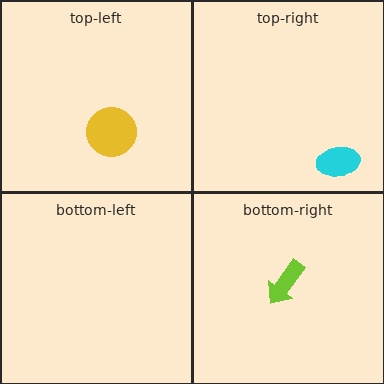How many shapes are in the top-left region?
1.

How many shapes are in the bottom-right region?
1.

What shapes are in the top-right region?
The cyan ellipse.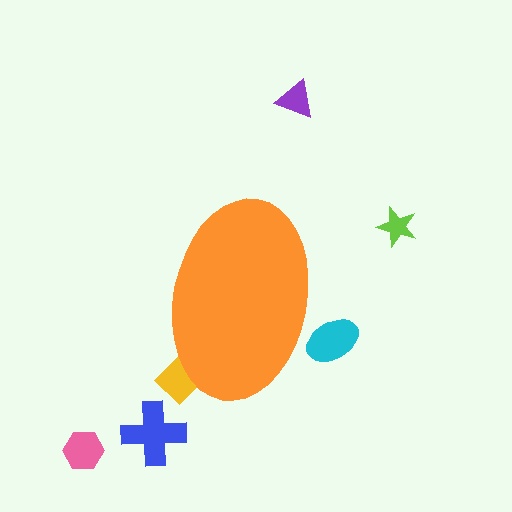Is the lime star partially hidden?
No, the lime star is fully visible.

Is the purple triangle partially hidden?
No, the purple triangle is fully visible.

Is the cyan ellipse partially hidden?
Yes, the cyan ellipse is partially hidden behind the orange ellipse.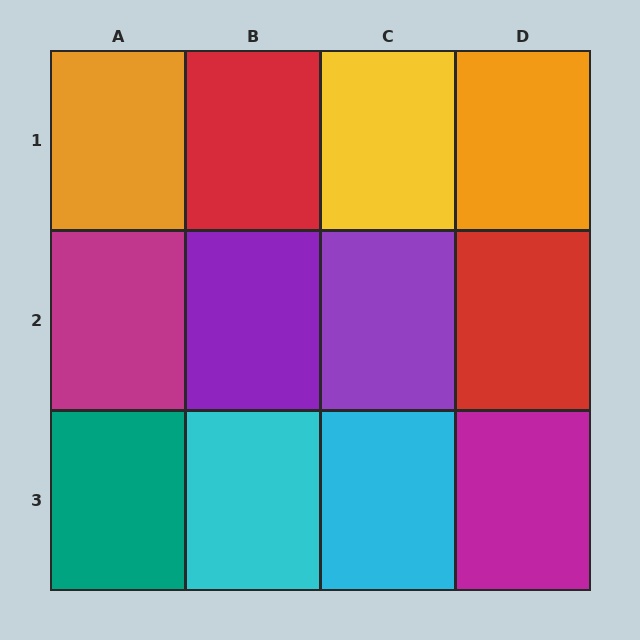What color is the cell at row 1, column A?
Orange.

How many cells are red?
2 cells are red.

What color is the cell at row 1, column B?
Red.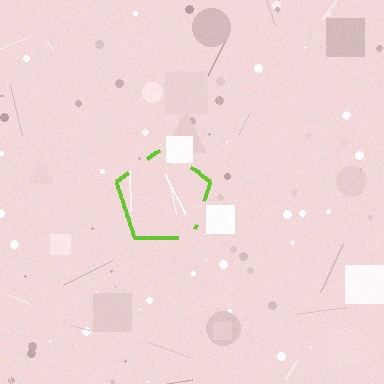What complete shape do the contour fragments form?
The contour fragments form a pentagon.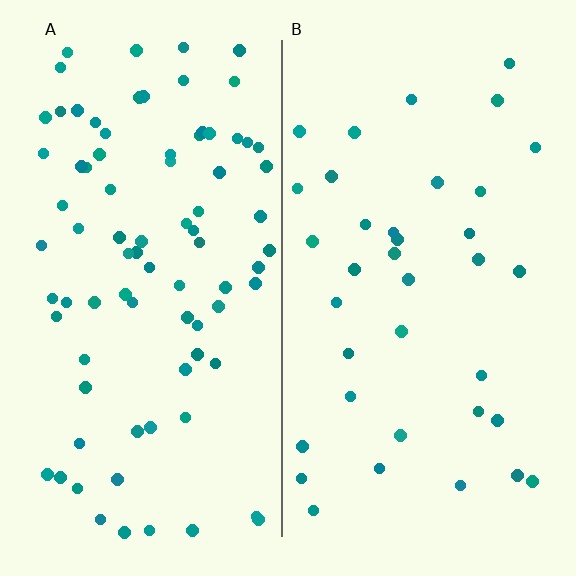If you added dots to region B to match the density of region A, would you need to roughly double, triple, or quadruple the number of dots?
Approximately double.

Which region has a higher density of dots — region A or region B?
A (the left).